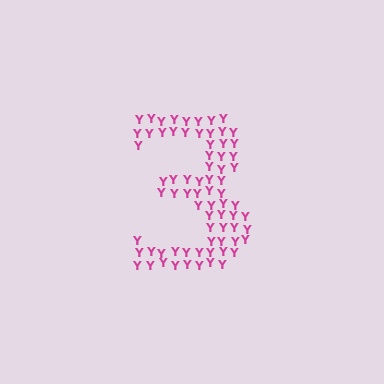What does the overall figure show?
The overall figure shows the digit 3.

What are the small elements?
The small elements are letter Y's.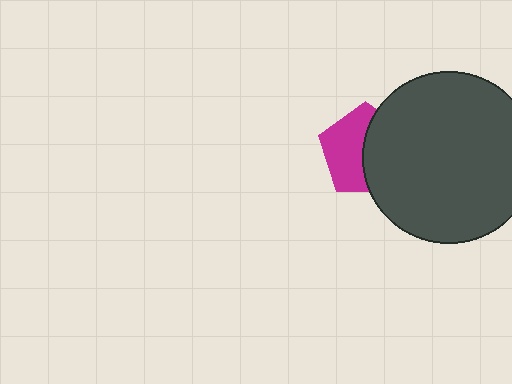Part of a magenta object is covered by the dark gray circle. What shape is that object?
It is a pentagon.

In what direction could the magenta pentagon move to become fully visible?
The magenta pentagon could move left. That would shift it out from behind the dark gray circle entirely.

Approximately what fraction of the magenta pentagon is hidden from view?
Roughly 50% of the magenta pentagon is hidden behind the dark gray circle.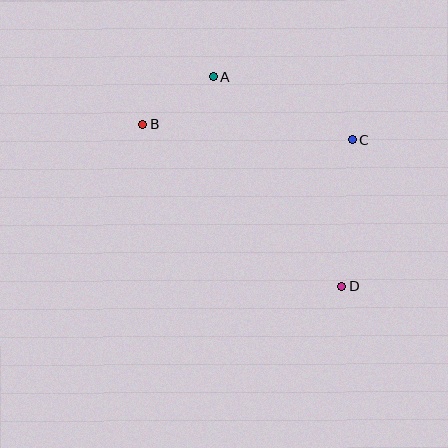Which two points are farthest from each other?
Points B and D are farthest from each other.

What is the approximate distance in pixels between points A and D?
The distance between A and D is approximately 246 pixels.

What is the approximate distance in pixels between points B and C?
The distance between B and C is approximately 210 pixels.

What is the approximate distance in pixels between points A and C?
The distance between A and C is approximately 152 pixels.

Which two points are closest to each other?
Points A and B are closest to each other.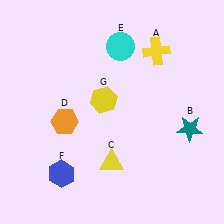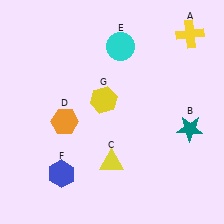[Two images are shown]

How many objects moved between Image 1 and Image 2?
1 object moved between the two images.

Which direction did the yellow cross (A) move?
The yellow cross (A) moved right.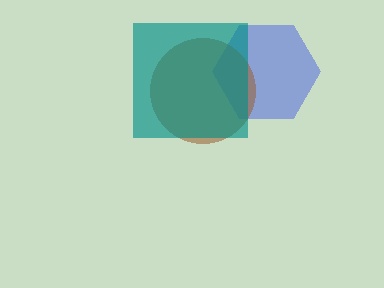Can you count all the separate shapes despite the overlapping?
Yes, there are 3 separate shapes.